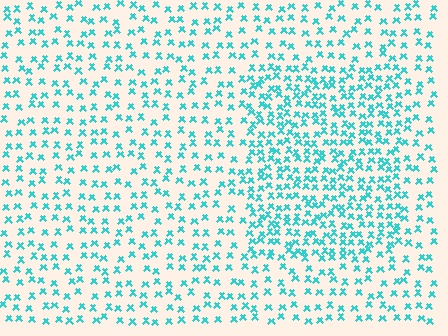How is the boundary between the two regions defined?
The boundary is defined by a change in element density (approximately 1.9x ratio). All elements are the same color, size, and shape.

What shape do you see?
I see a rectangle.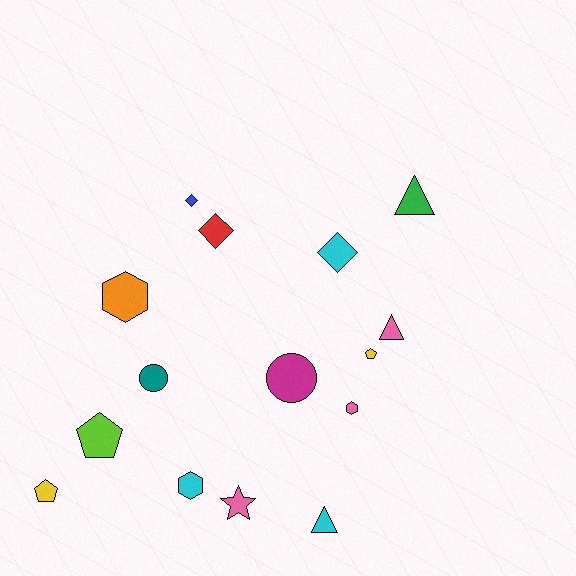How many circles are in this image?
There are 2 circles.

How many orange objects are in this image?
There is 1 orange object.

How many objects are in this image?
There are 15 objects.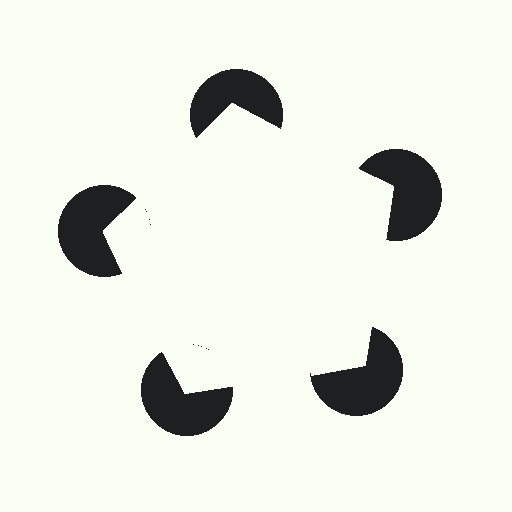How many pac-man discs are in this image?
There are 5 — one at each vertex of the illusory pentagon.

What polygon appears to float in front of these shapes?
An illusory pentagon — its edges are inferred from the aligned wedge cuts in the pac-man discs, not physically drawn.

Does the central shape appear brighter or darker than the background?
It typically appears slightly brighter than the background, even though no actual brightness change is drawn.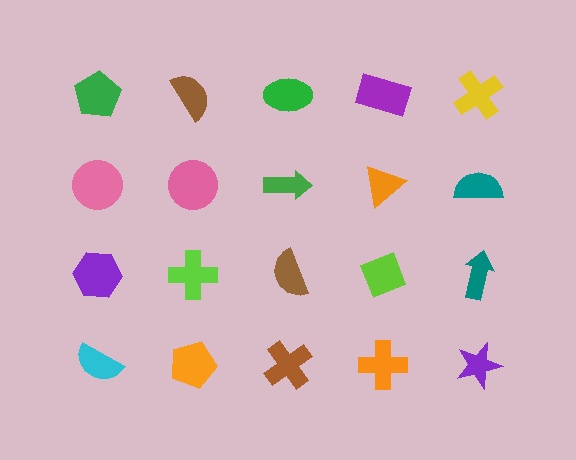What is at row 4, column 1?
A cyan semicircle.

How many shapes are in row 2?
5 shapes.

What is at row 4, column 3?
A brown cross.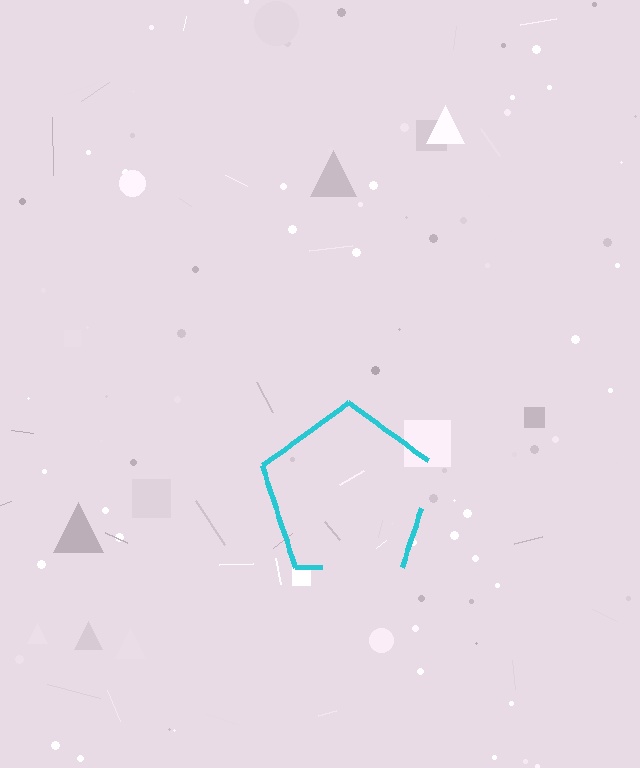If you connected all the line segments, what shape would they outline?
They would outline a pentagon.